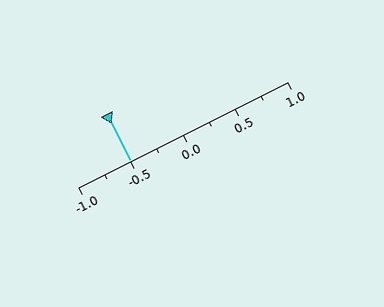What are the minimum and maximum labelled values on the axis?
The axis runs from -1.0 to 1.0.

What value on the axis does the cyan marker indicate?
The marker indicates approximately -0.5.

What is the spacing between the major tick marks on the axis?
The major ticks are spaced 0.5 apart.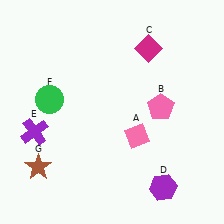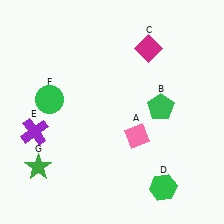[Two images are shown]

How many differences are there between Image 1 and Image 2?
There are 3 differences between the two images.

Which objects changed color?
B changed from pink to green. D changed from purple to green. G changed from brown to green.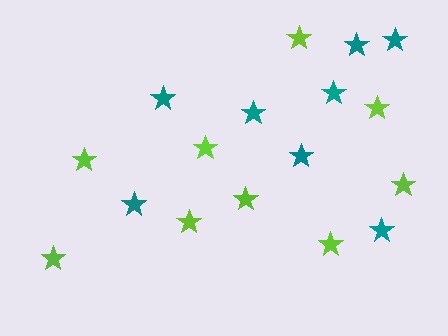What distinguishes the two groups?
There are 2 groups: one group of teal stars (8) and one group of lime stars (9).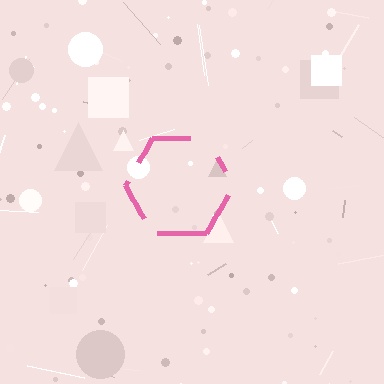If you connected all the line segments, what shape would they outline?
They would outline a hexagon.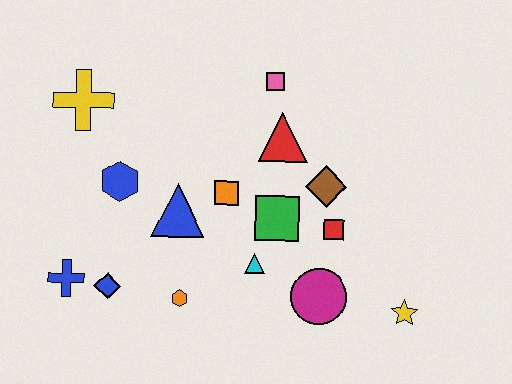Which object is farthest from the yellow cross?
The yellow star is farthest from the yellow cross.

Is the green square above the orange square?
No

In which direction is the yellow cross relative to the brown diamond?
The yellow cross is to the left of the brown diamond.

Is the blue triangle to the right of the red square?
No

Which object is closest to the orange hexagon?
The blue diamond is closest to the orange hexagon.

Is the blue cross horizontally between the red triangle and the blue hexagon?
No